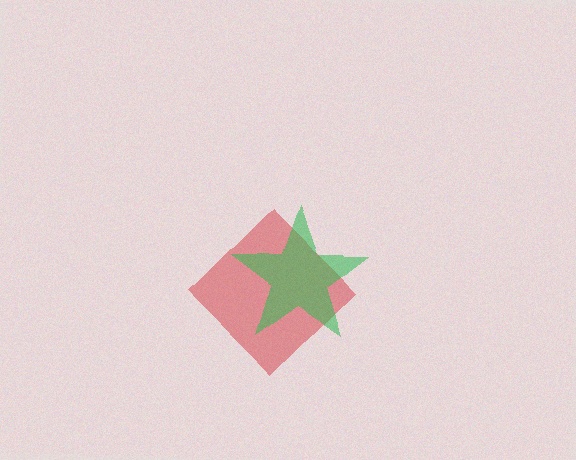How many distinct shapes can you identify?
There are 2 distinct shapes: a red diamond, a green star.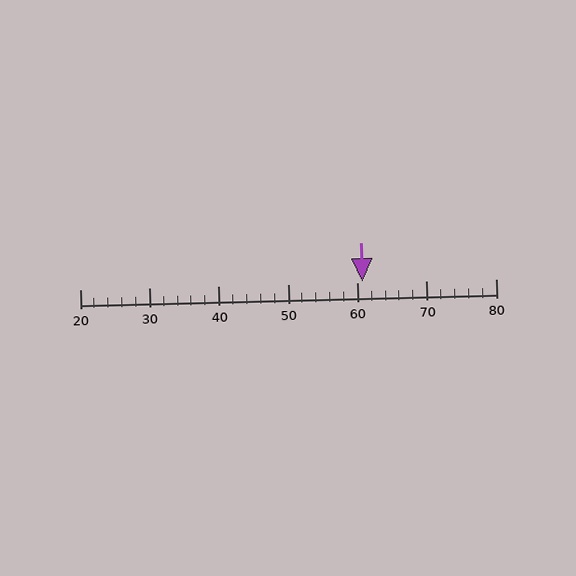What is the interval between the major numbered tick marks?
The major tick marks are spaced 10 units apart.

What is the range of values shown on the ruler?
The ruler shows values from 20 to 80.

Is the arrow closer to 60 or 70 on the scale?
The arrow is closer to 60.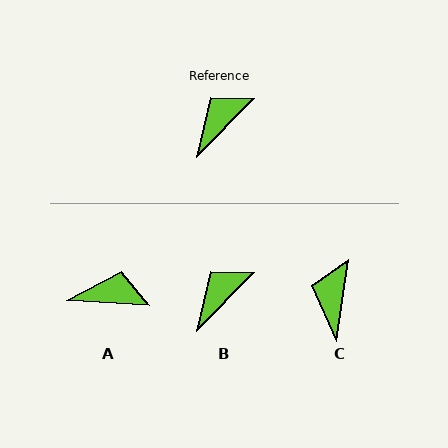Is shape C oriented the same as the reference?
No, it is off by about 36 degrees.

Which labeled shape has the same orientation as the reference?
B.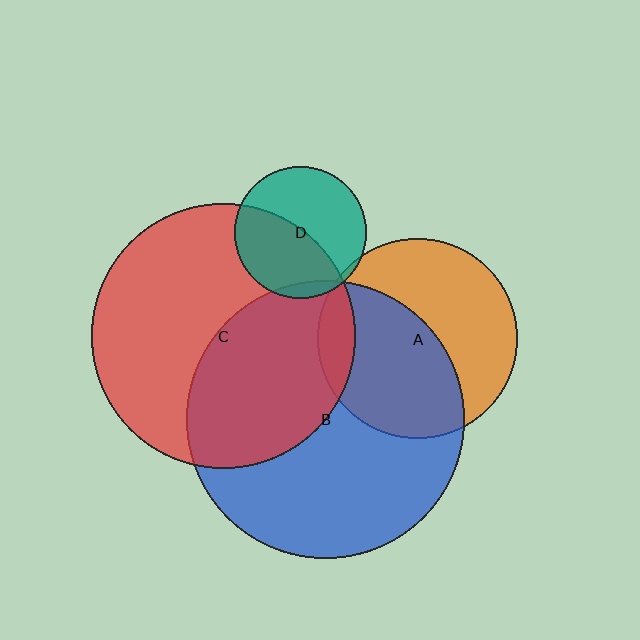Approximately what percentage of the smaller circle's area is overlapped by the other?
Approximately 5%.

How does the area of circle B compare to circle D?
Approximately 4.4 times.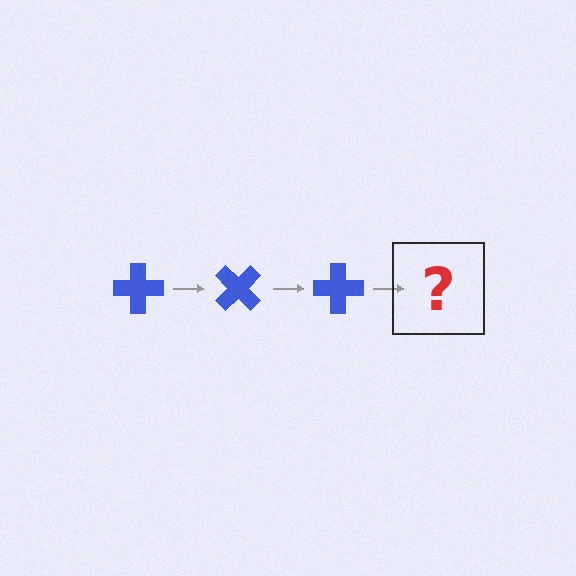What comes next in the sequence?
The next element should be a blue cross rotated 135 degrees.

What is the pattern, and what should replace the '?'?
The pattern is that the cross rotates 45 degrees each step. The '?' should be a blue cross rotated 135 degrees.